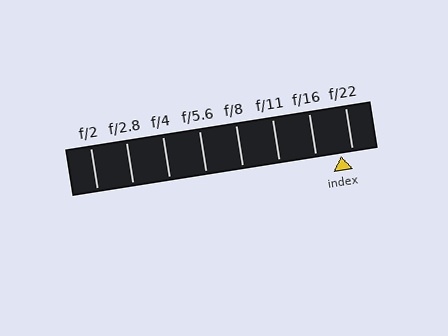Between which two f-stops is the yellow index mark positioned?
The index mark is between f/16 and f/22.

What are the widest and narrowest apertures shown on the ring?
The widest aperture shown is f/2 and the narrowest is f/22.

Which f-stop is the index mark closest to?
The index mark is closest to f/22.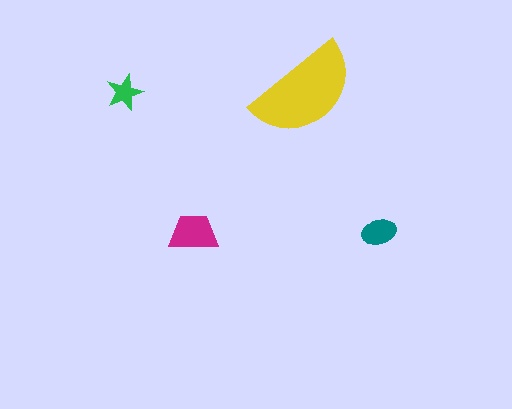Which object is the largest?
The yellow semicircle.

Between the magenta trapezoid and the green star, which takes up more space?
The magenta trapezoid.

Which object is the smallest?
The green star.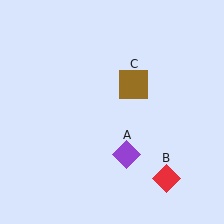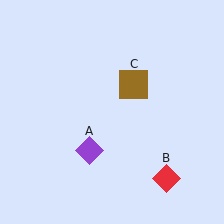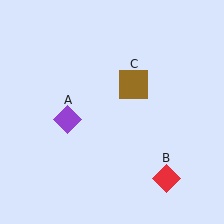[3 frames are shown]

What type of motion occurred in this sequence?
The purple diamond (object A) rotated clockwise around the center of the scene.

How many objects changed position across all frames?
1 object changed position: purple diamond (object A).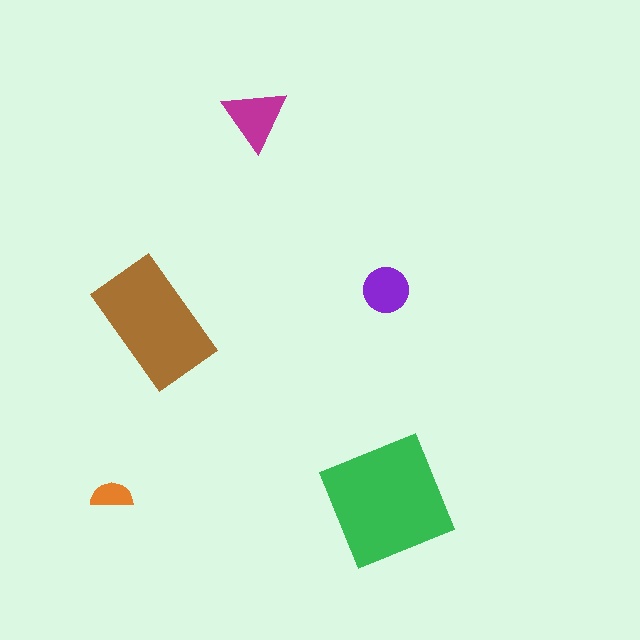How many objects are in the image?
There are 5 objects in the image.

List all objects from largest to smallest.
The green square, the brown rectangle, the magenta triangle, the purple circle, the orange semicircle.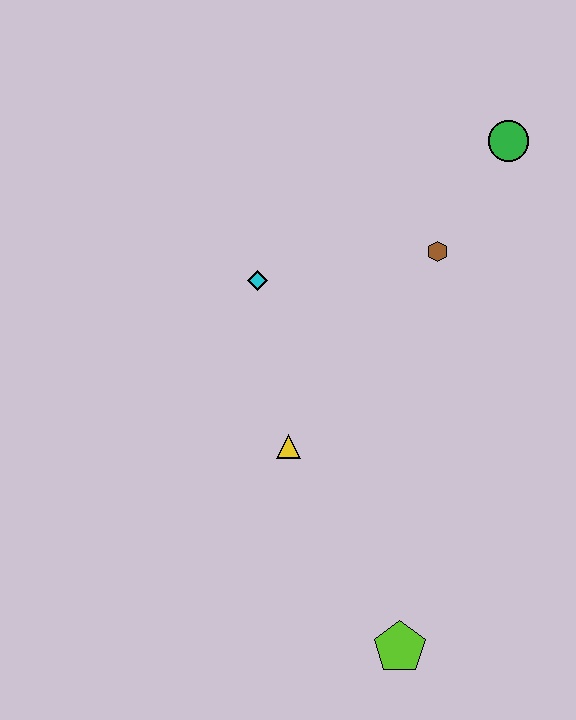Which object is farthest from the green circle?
The lime pentagon is farthest from the green circle.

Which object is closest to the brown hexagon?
The green circle is closest to the brown hexagon.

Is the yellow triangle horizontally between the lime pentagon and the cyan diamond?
Yes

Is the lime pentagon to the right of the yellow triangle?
Yes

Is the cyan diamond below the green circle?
Yes